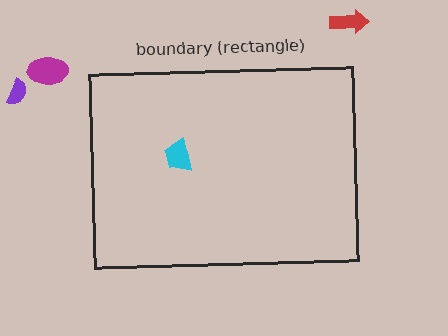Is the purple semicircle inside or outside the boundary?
Outside.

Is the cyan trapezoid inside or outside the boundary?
Inside.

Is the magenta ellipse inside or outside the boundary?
Outside.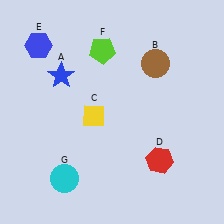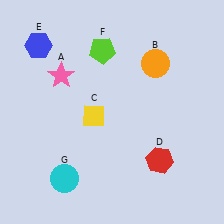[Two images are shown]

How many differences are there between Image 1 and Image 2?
There are 2 differences between the two images.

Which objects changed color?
A changed from blue to pink. B changed from brown to orange.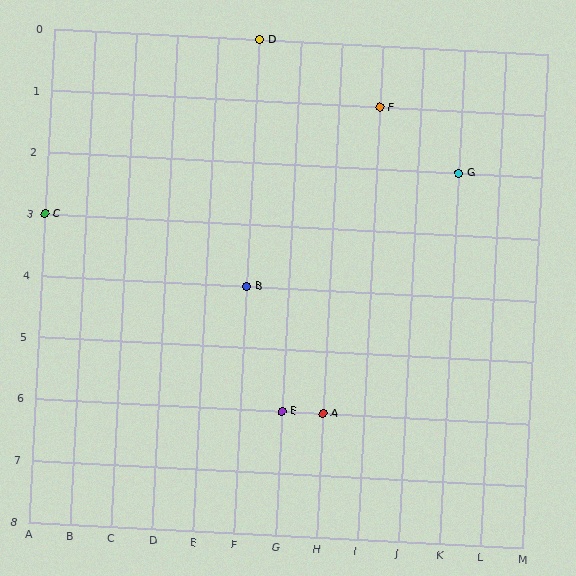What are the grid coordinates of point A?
Point A is at grid coordinates (H, 6).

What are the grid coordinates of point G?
Point G is at grid coordinates (K, 2).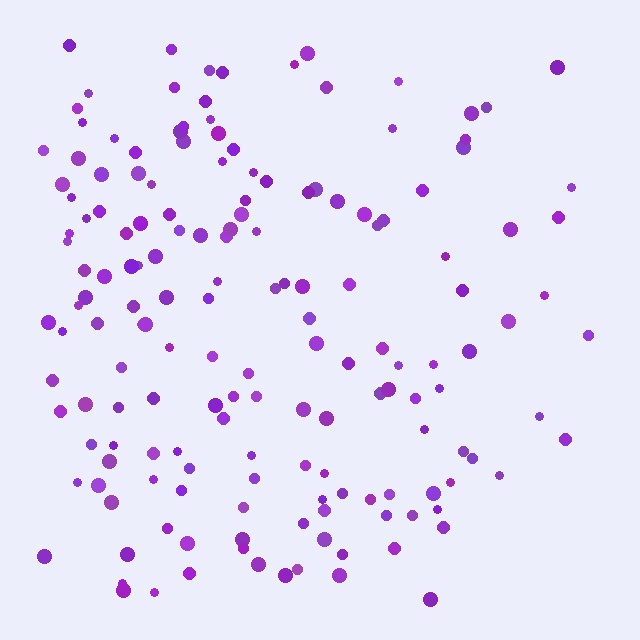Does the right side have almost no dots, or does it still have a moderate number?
Still a moderate number, just noticeably fewer than the left.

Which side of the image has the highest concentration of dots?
The left.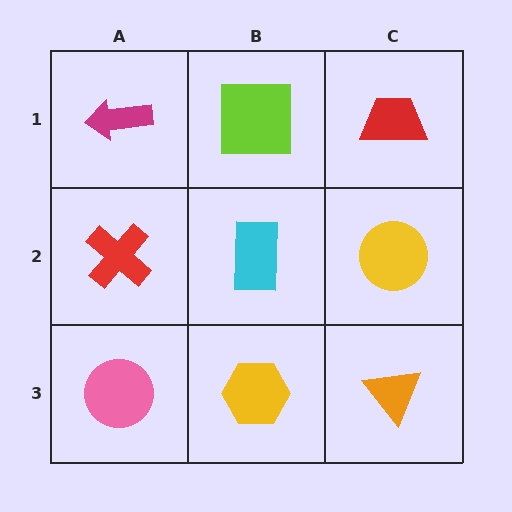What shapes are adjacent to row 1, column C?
A yellow circle (row 2, column C), a lime square (row 1, column B).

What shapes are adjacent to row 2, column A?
A magenta arrow (row 1, column A), a pink circle (row 3, column A), a cyan rectangle (row 2, column B).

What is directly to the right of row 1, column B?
A red trapezoid.